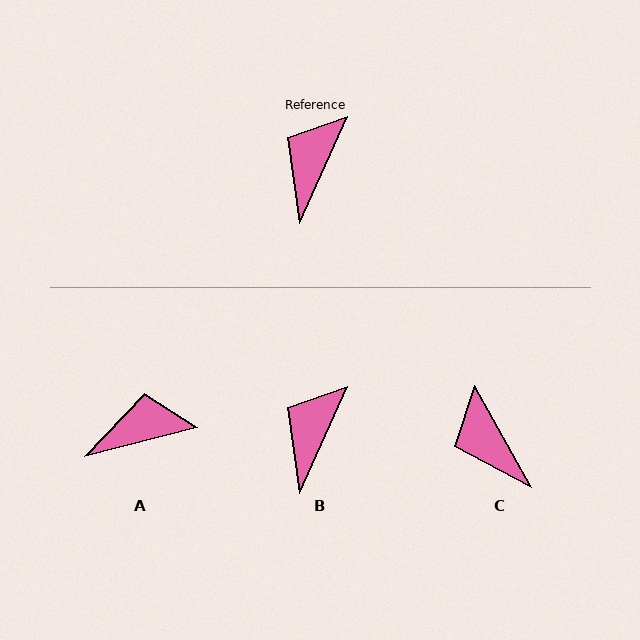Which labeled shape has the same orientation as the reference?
B.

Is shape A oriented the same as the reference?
No, it is off by about 51 degrees.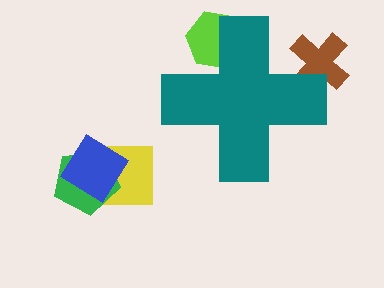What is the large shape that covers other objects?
A teal cross.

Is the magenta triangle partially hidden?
No, the magenta triangle is fully visible.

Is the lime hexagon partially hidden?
Yes, the lime hexagon is partially hidden behind the teal cross.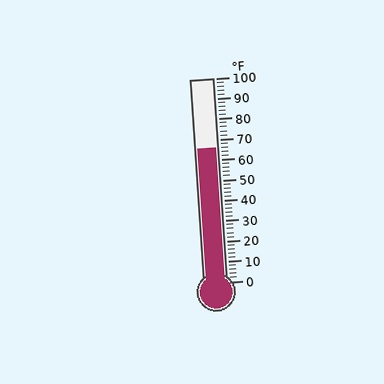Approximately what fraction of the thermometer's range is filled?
The thermometer is filled to approximately 65% of its range.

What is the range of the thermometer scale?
The thermometer scale ranges from 0°F to 100°F.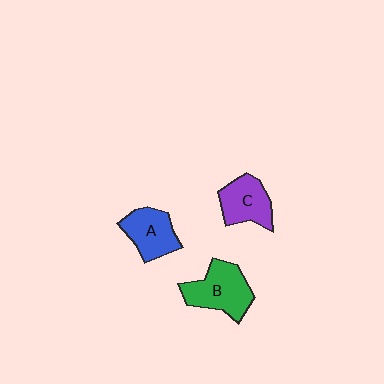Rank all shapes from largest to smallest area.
From largest to smallest: B (green), C (purple), A (blue).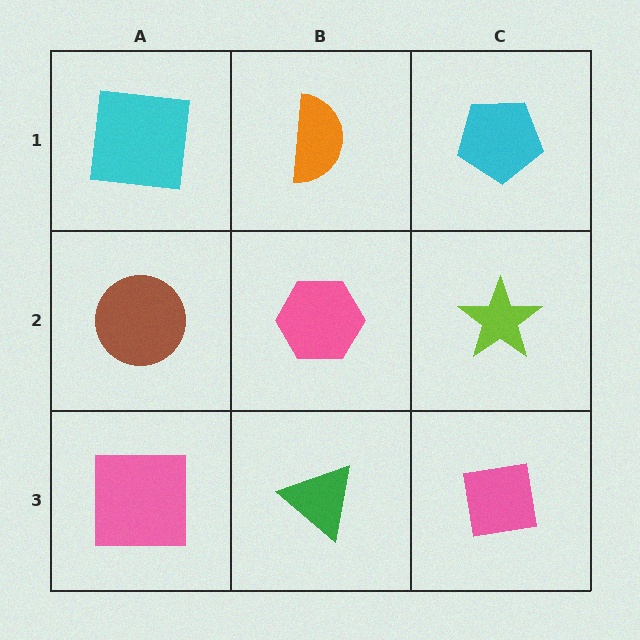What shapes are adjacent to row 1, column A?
A brown circle (row 2, column A), an orange semicircle (row 1, column B).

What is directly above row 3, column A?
A brown circle.